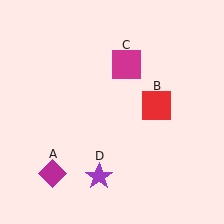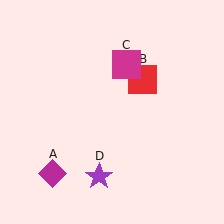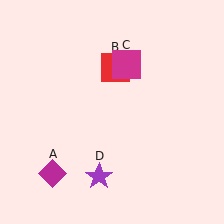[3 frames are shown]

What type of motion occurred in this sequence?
The red square (object B) rotated counterclockwise around the center of the scene.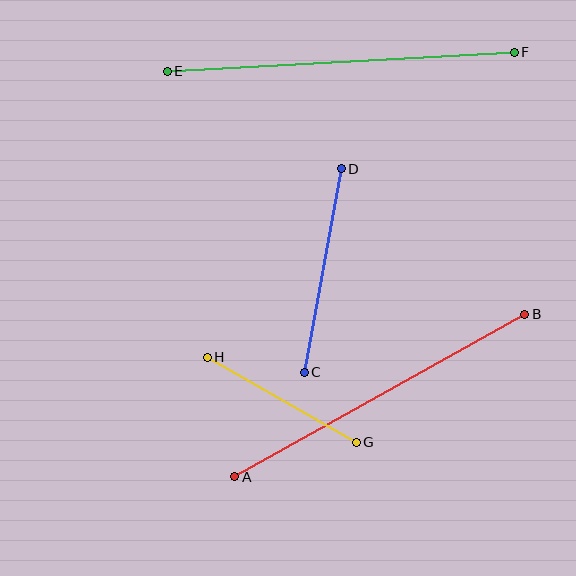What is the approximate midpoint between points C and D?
The midpoint is at approximately (323, 271) pixels.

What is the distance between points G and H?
The distance is approximately 171 pixels.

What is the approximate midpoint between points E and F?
The midpoint is at approximately (341, 62) pixels.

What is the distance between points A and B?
The distance is approximately 332 pixels.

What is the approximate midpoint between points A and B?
The midpoint is at approximately (380, 396) pixels.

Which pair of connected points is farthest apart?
Points E and F are farthest apart.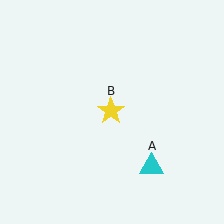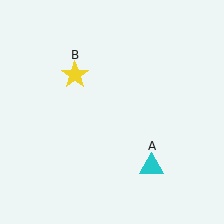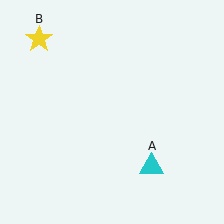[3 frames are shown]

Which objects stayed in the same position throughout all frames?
Cyan triangle (object A) remained stationary.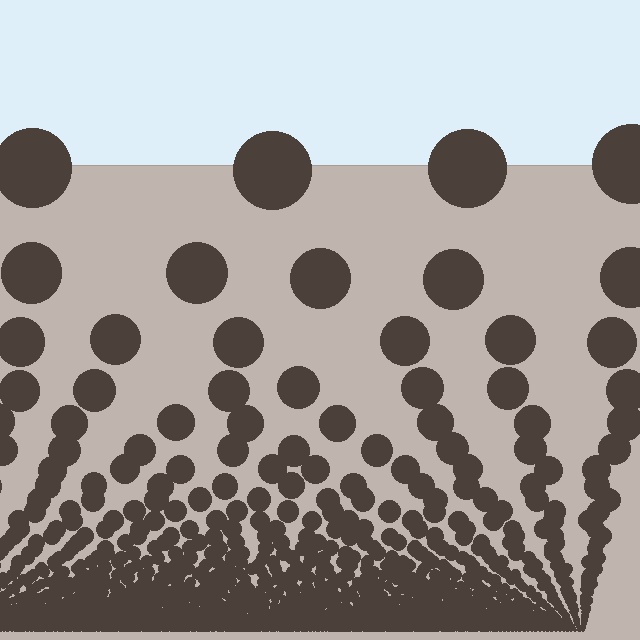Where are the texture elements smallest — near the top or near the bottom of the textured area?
Near the bottom.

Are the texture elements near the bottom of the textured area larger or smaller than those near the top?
Smaller. The gradient is inverted — elements near the bottom are smaller and denser.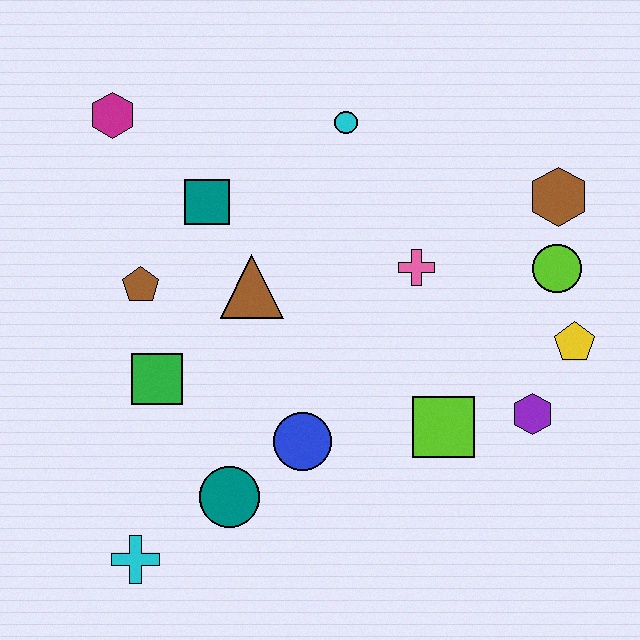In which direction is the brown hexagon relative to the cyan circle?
The brown hexagon is to the right of the cyan circle.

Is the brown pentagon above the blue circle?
Yes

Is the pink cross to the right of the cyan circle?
Yes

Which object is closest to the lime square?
The purple hexagon is closest to the lime square.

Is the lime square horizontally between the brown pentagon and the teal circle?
No